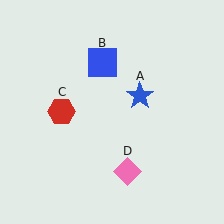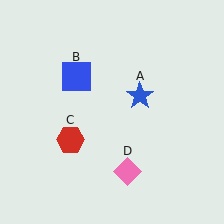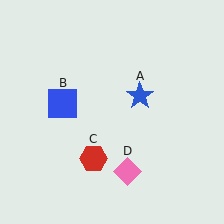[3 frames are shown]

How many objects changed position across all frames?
2 objects changed position: blue square (object B), red hexagon (object C).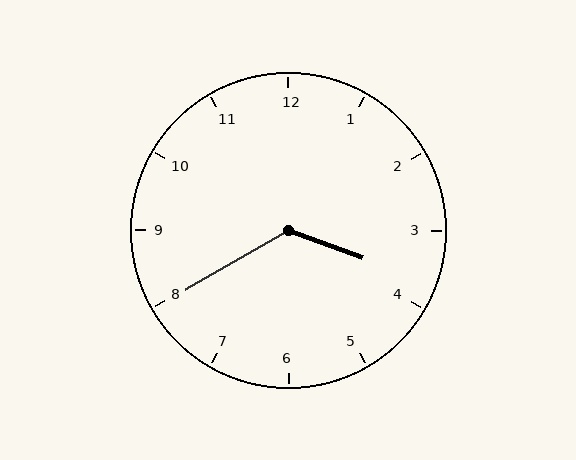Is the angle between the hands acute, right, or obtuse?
It is obtuse.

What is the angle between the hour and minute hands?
Approximately 130 degrees.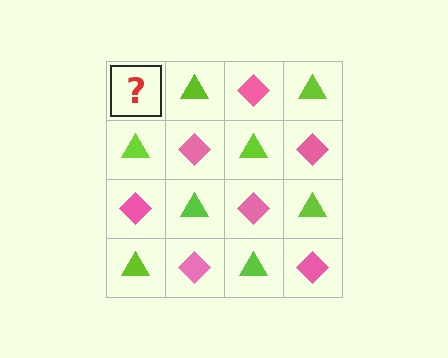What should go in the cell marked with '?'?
The missing cell should contain a pink diamond.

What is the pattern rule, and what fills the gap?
The rule is that it alternates pink diamond and lime triangle in a checkerboard pattern. The gap should be filled with a pink diamond.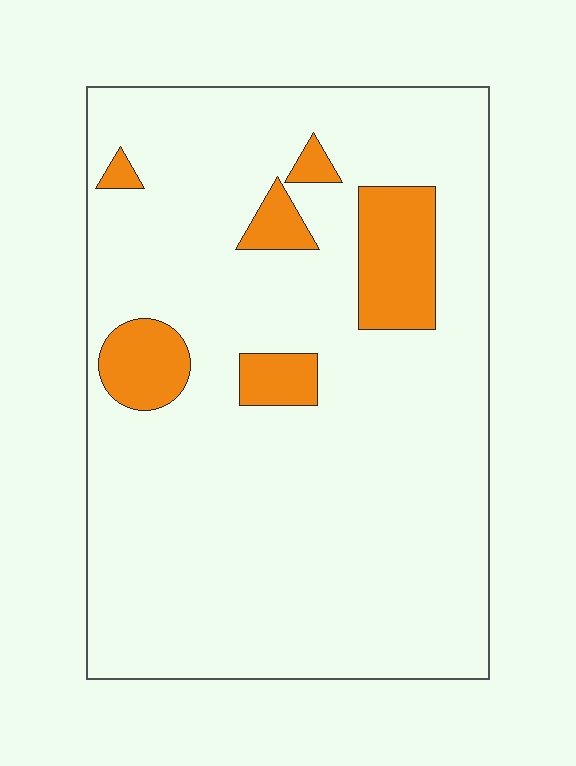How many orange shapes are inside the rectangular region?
6.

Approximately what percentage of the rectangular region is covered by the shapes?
Approximately 10%.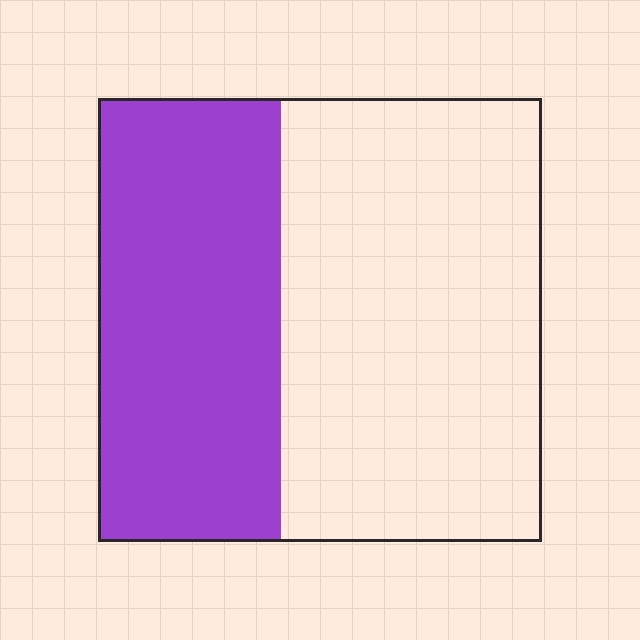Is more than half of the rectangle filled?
No.